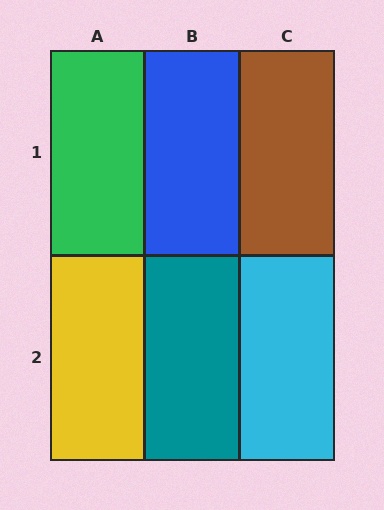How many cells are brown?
1 cell is brown.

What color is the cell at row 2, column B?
Teal.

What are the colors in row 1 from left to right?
Green, blue, brown.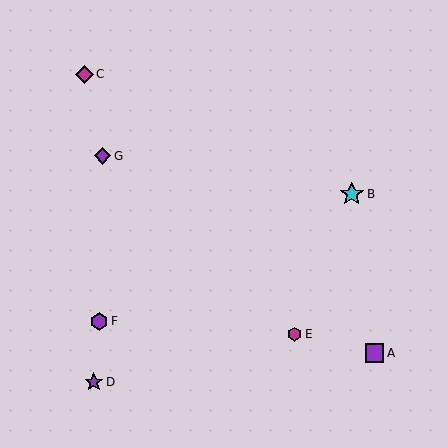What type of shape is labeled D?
Shape D is a purple star.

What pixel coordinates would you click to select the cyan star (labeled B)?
Click at (352, 194) to select the cyan star B.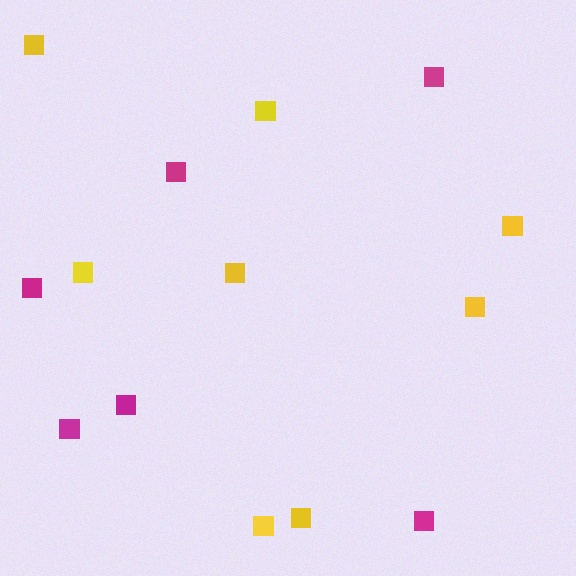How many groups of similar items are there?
There are 2 groups: one group of magenta squares (6) and one group of yellow squares (8).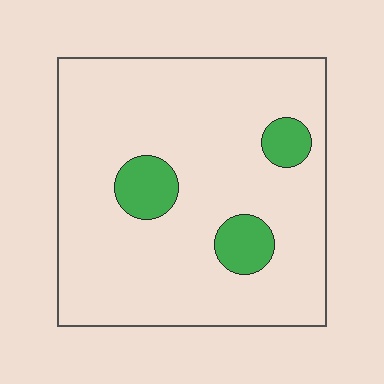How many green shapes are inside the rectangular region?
3.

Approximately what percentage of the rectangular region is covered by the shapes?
Approximately 10%.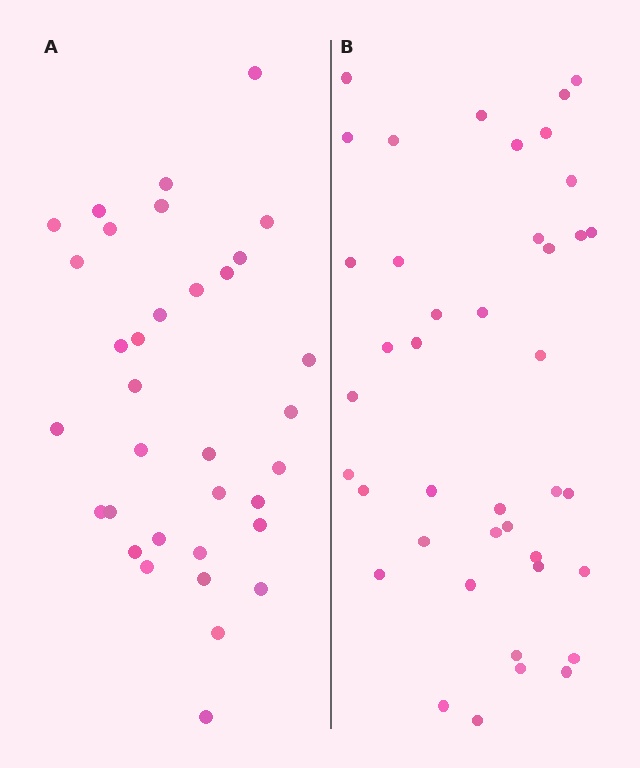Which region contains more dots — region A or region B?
Region B (the right region) has more dots.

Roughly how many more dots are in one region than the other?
Region B has roughly 8 or so more dots than region A.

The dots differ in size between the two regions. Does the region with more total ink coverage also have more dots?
No. Region A has more total ink coverage because its dots are larger, but region B actually contains more individual dots. Total area can be misleading — the number of items is what matters here.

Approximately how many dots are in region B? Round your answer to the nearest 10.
About 40 dots. (The exact count is 41, which rounds to 40.)